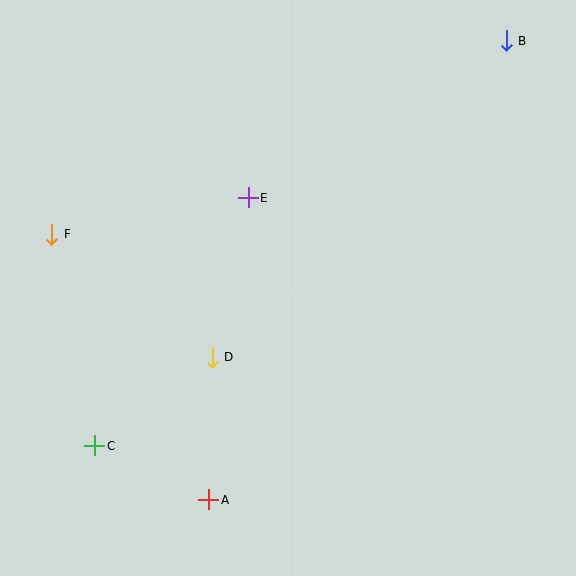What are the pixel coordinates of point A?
Point A is at (209, 500).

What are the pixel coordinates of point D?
Point D is at (212, 357).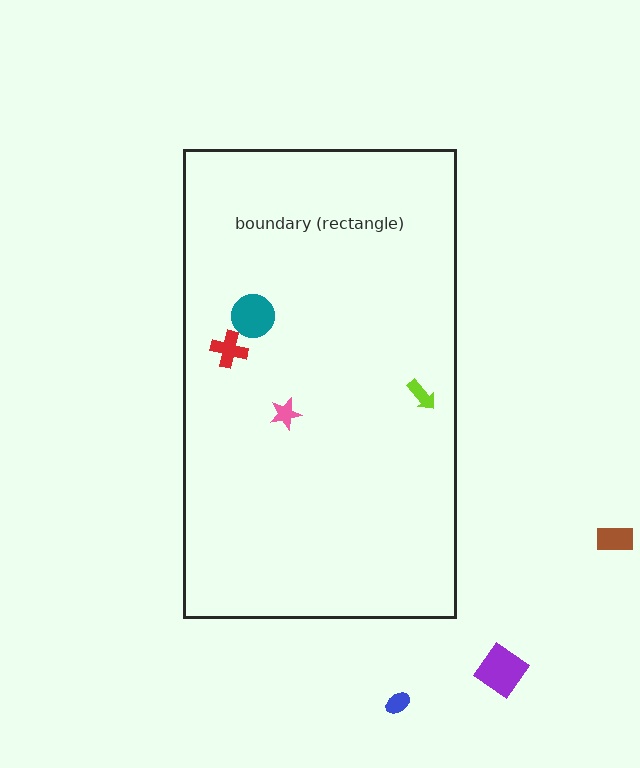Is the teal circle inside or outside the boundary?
Inside.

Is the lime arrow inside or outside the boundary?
Inside.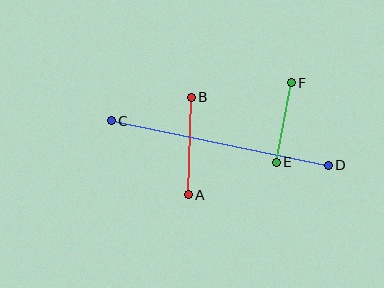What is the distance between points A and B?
The distance is approximately 97 pixels.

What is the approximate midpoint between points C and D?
The midpoint is at approximately (220, 143) pixels.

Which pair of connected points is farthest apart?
Points C and D are farthest apart.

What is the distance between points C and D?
The distance is approximately 221 pixels.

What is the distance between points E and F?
The distance is approximately 81 pixels.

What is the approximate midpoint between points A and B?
The midpoint is at approximately (190, 146) pixels.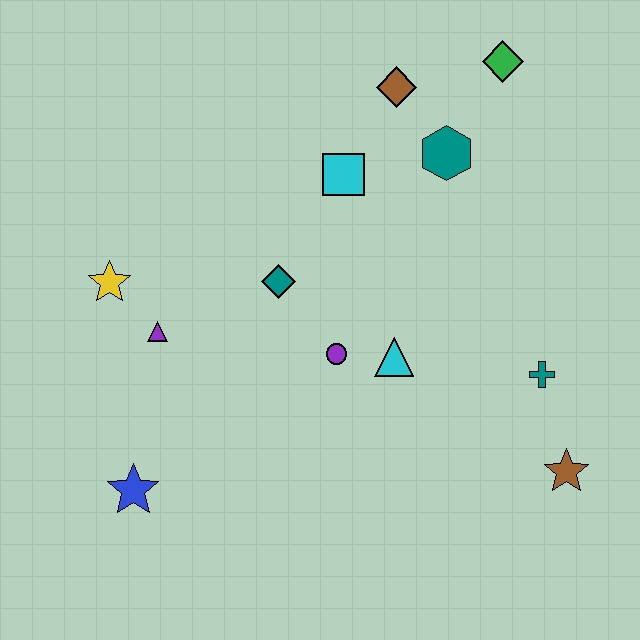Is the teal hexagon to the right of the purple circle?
Yes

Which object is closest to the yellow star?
The purple triangle is closest to the yellow star.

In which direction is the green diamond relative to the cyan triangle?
The green diamond is above the cyan triangle.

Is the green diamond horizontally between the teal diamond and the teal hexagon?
No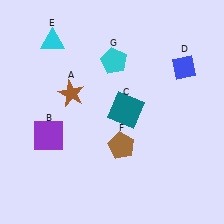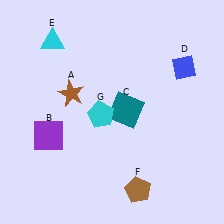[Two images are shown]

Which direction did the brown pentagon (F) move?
The brown pentagon (F) moved down.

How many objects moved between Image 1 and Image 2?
2 objects moved between the two images.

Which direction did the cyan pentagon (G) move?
The cyan pentagon (G) moved down.